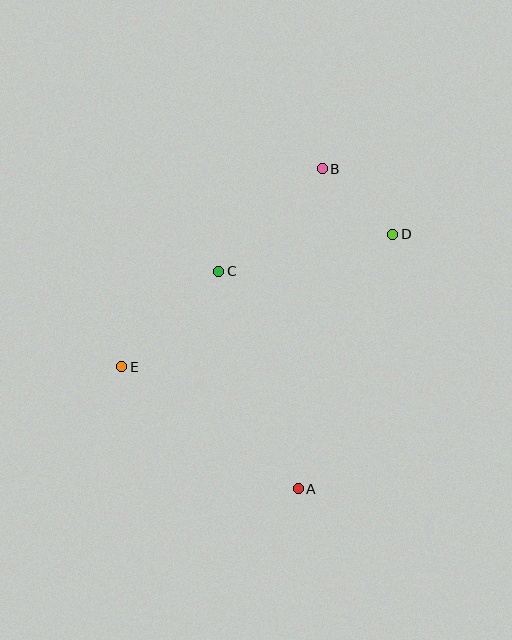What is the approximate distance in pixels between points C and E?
The distance between C and E is approximately 136 pixels.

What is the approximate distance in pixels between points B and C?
The distance between B and C is approximately 145 pixels.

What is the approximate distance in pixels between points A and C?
The distance between A and C is approximately 231 pixels.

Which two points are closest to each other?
Points B and D are closest to each other.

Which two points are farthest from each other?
Points A and B are farthest from each other.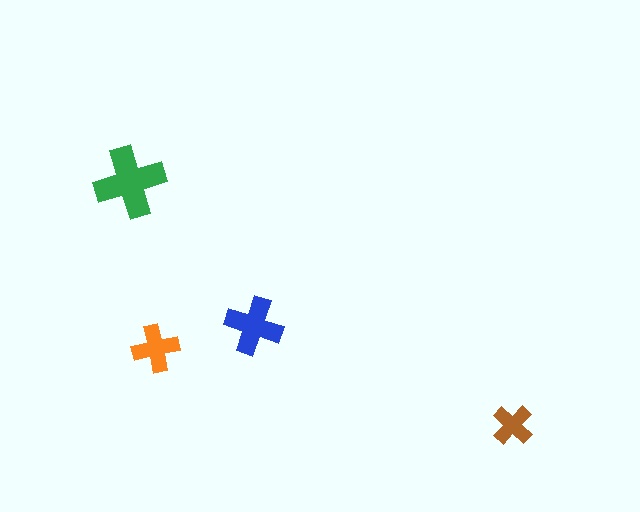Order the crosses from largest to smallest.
the green one, the blue one, the orange one, the brown one.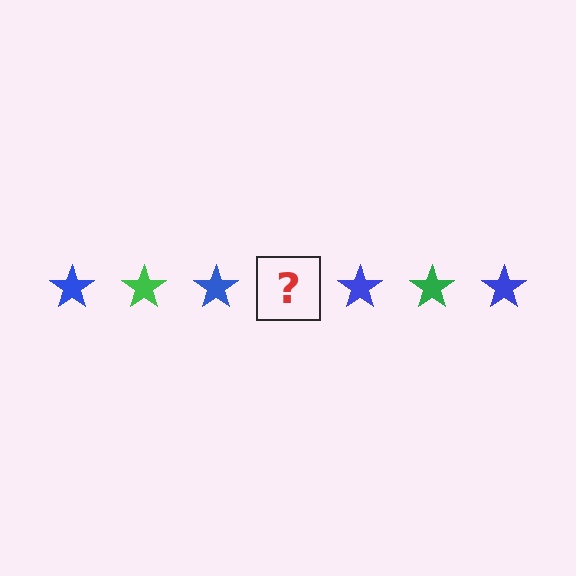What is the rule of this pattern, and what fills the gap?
The rule is that the pattern cycles through blue, green stars. The gap should be filled with a green star.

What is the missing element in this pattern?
The missing element is a green star.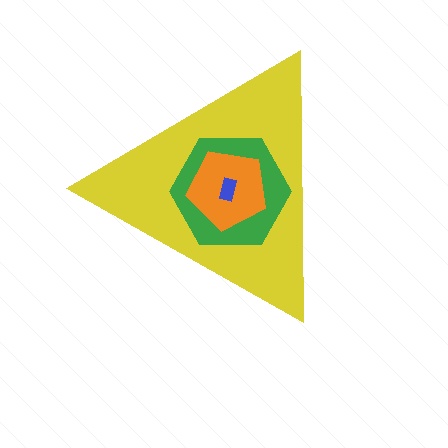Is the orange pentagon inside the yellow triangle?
Yes.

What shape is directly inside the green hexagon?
The orange pentagon.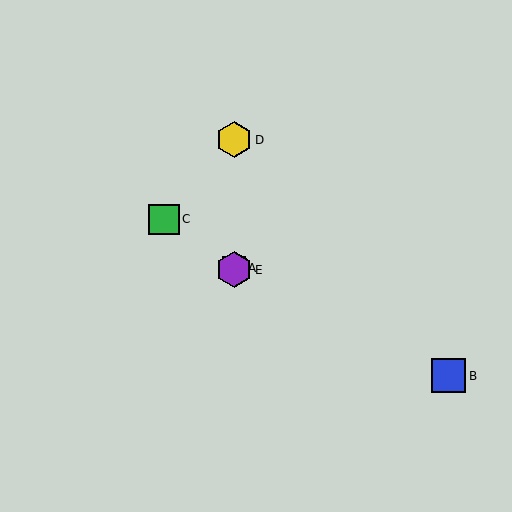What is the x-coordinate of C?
Object C is at x≈164.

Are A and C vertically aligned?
No, A is at x≈234 and C is at x≈164.